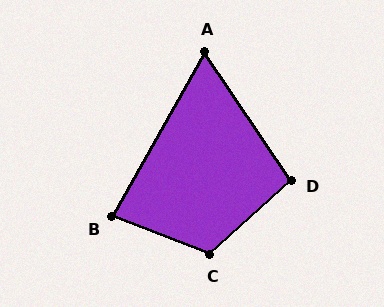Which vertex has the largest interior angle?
C, at approximately 117 degrees.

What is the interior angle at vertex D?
Approximately 98 degrees (obtuse).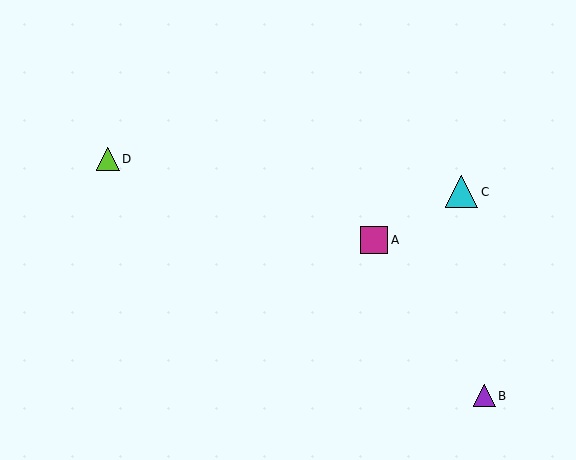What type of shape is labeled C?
Shape C is a cyan triangle.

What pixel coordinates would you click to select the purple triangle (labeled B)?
Click at (484, 396) to select the purple triangle B.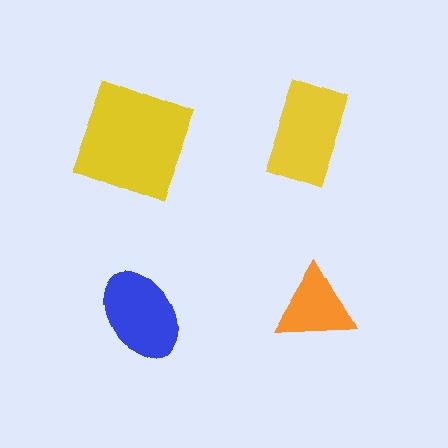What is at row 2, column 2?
An orange triangle.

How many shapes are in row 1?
2 shapes.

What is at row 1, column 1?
A yellow square.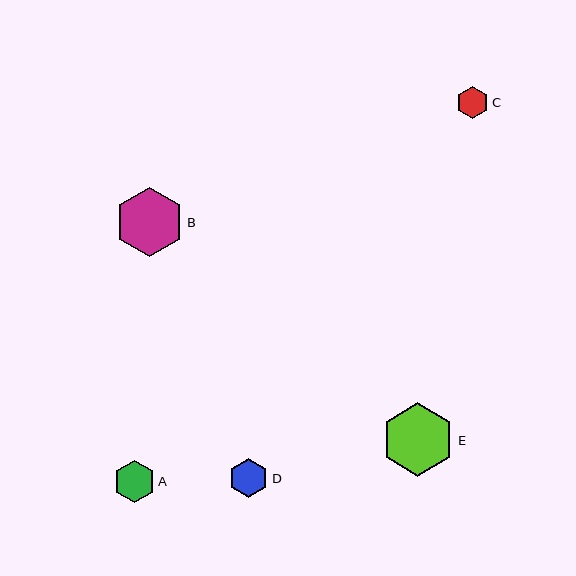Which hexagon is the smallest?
Hexagon C is the smallest with a size of approximately 33 pixels.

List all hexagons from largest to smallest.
From largest to smallest: E, B, A, D, C.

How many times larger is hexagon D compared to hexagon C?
Hexagon D is approximately 1.2 times the size of hexagon C.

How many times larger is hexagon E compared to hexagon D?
Hexagon E is approximately 1.9 times the size of hexagon D.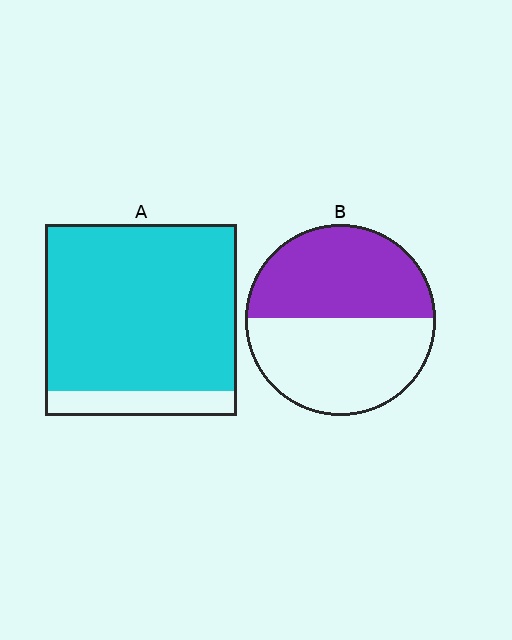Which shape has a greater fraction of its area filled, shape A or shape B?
Shape A.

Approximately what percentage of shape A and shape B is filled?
A is approximately 85% and B is approximately 50%.